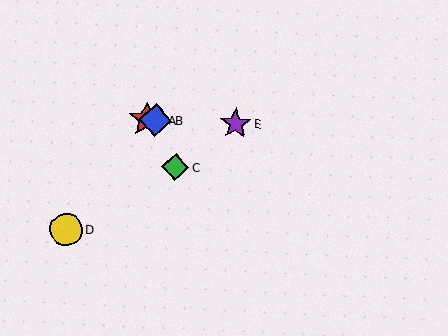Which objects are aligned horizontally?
Objects A, B, E are aligned horizontally.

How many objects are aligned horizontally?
3 objects (A, B, E) are aligned horizontally.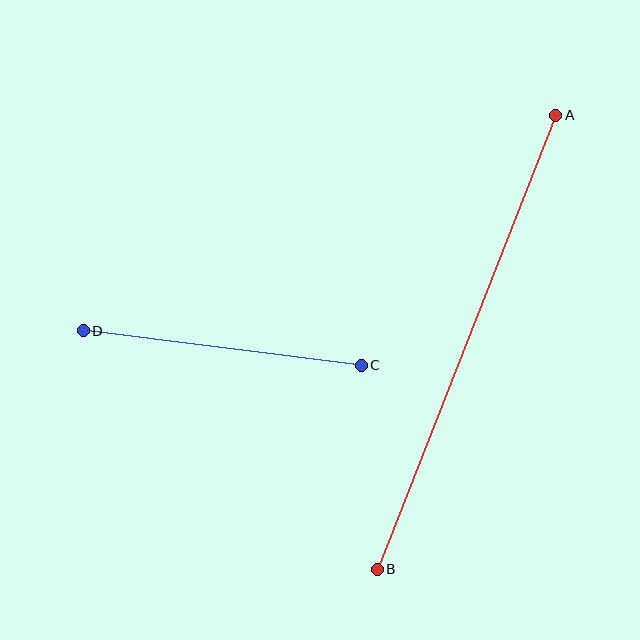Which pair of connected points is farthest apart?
Points A and B are farthest apart.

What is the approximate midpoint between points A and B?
The midpoint is at approximately (466, 342) pixels.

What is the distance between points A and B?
The distance is approximately 488 pixels.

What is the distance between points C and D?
The distance is approximately 280 pixels.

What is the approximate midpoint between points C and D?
The midpoint is at approximately (222, 348) pixels.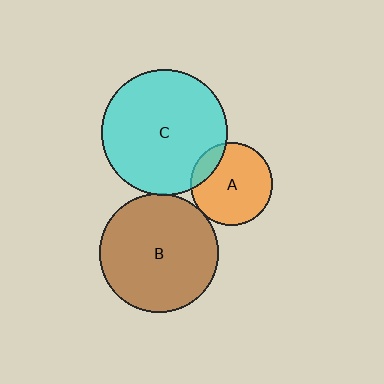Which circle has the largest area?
Circle C (cyan).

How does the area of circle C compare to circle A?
Approximately 2.3 times.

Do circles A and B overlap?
Yes.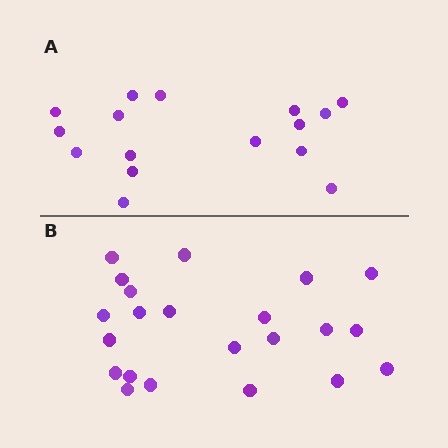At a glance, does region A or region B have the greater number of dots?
Region B (the bottom region) has more dots.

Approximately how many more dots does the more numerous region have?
Region B has about 6 more dots than region A.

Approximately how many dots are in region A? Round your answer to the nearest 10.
About 20 dots. (The exact count is 16, which rounds to 20.)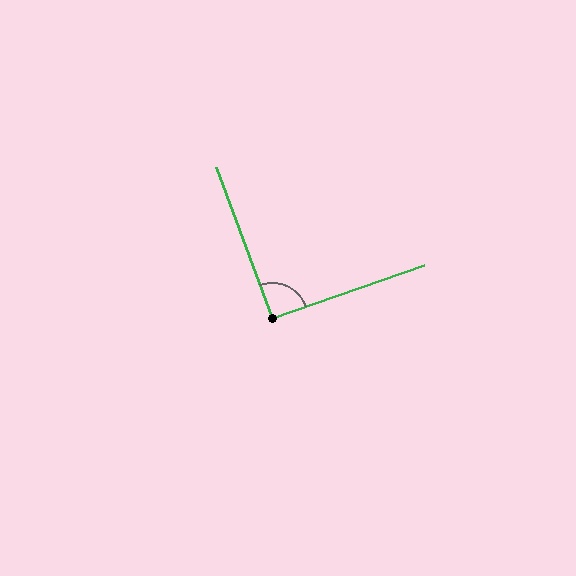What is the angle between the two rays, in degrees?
Approximately 91 degrees.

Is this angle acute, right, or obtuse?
It is approximately a right angle.